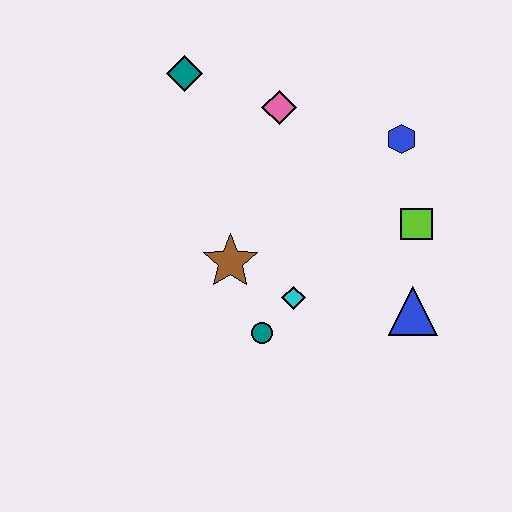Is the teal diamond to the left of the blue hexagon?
Yes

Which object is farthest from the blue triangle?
The teal diamond is farthest from the blue triangle.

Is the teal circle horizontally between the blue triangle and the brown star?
Yes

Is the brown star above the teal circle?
Yes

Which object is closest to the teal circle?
The cyan diamond is closest to the teal circle.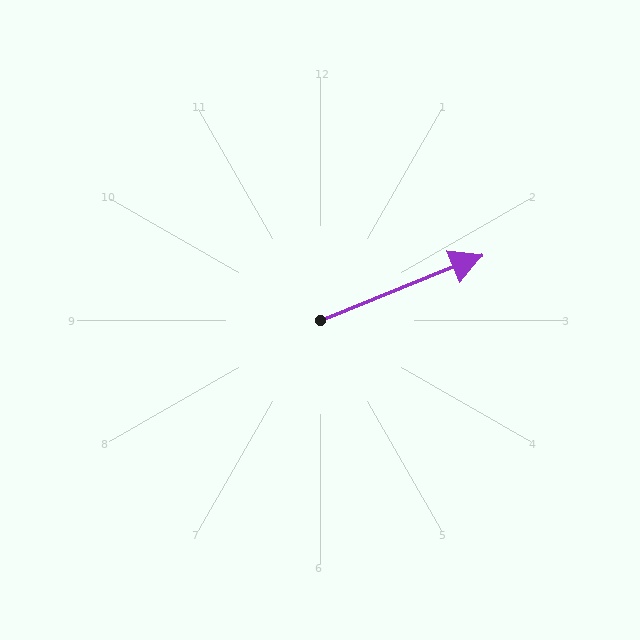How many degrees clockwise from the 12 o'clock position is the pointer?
Approximately 68 degrees.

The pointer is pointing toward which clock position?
Roughly 2 o'clock.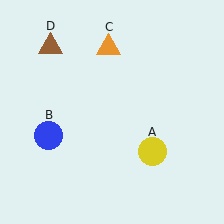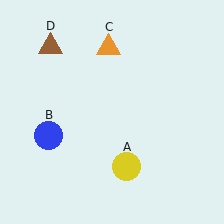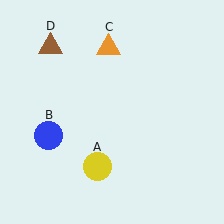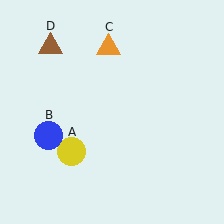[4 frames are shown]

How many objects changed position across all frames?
1 object changed position: yellow circle (object A).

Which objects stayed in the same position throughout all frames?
Blue circle (object B) and orange triangle (object C) and brown triangle (object D) remained stationary.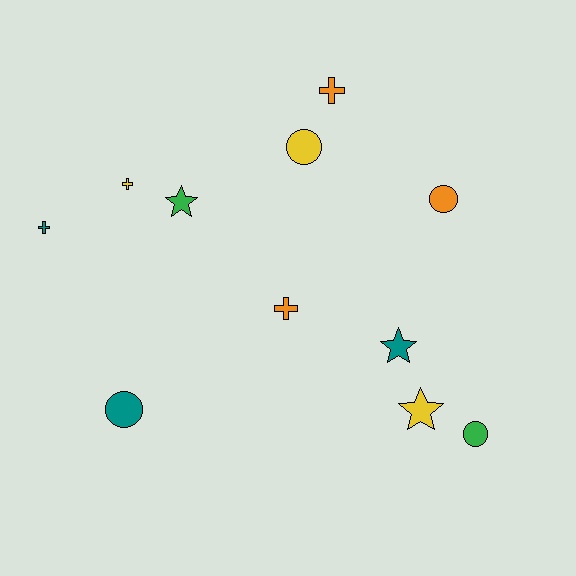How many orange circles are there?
There is 1 orange circle.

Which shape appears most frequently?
Cross, with 4 objects.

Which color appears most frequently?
Orange, with 3 objects.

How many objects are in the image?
There are 11 objects.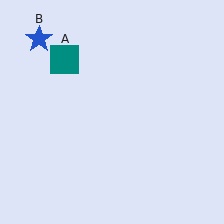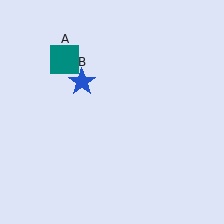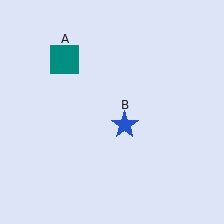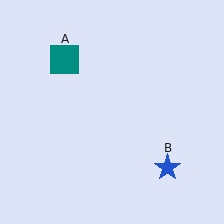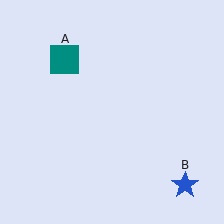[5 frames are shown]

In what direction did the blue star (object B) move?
The blue star (object B) moved down and to the right.